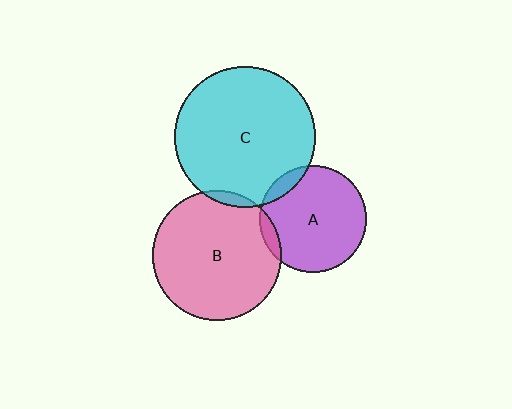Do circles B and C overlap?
Yes.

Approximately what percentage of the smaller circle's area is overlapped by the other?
Approximately 5%.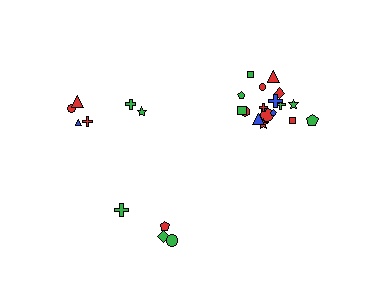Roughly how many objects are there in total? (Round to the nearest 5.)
Roughly 30 objects in total.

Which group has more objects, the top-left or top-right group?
The top-right group.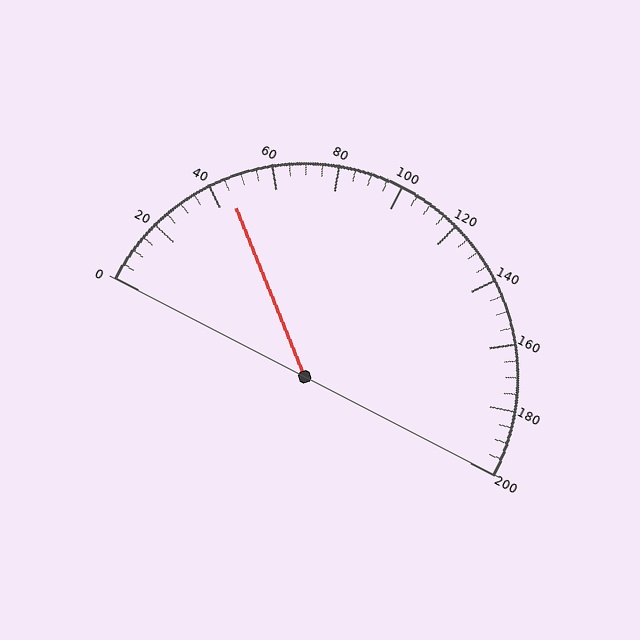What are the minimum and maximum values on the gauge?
The gauge ranges from 0 to 200.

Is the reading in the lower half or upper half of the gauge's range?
The reading is in the lower half of the range (0 to 200).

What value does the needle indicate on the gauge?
The needle indicates approximately 45.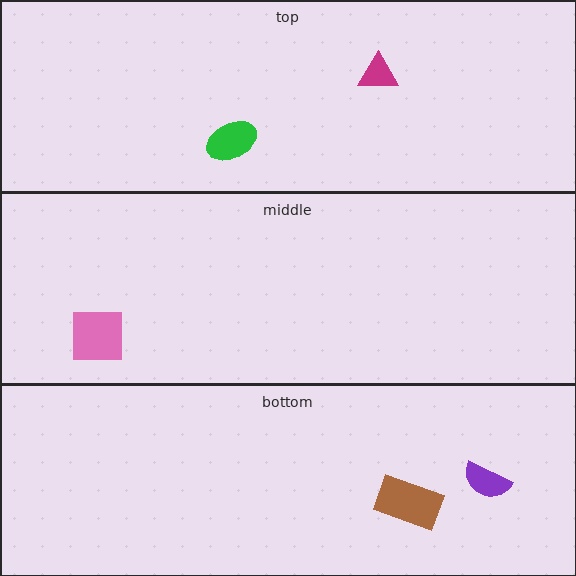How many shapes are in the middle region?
1.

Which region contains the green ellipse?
The top region.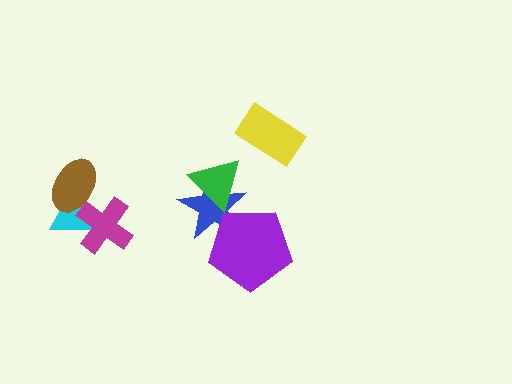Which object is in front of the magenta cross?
The brown ellipse is in front of the magenta cross.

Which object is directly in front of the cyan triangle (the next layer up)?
The magenta cross is directly in front of the cyan triangle.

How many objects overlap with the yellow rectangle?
0 objects overlap with the yellow rectangle.